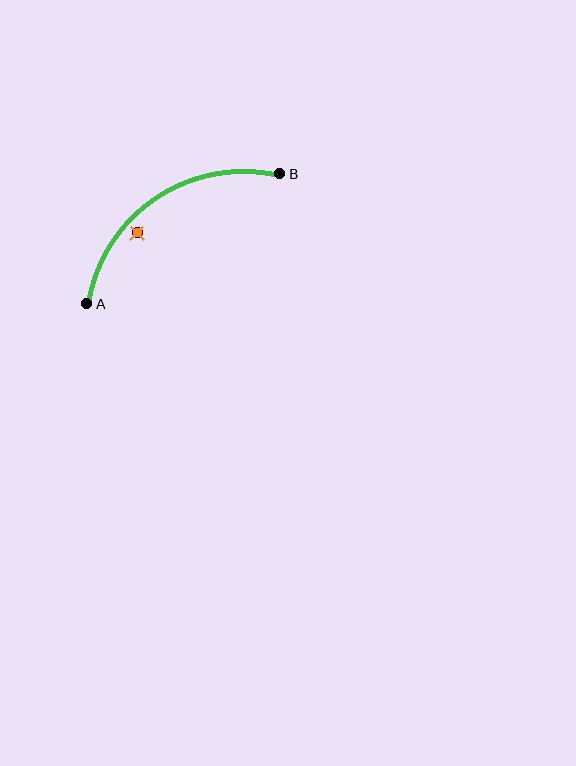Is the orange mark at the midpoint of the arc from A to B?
No — the orange mark does not lie on the arc at all. It sits slightly inside the curve.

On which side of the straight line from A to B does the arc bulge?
The arc bulges above and to the left of the straight line connecting A and B.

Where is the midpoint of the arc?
The arc midpoint is the point on the curve farthest from the straight line joining A and B. It sits above and to the left of that line.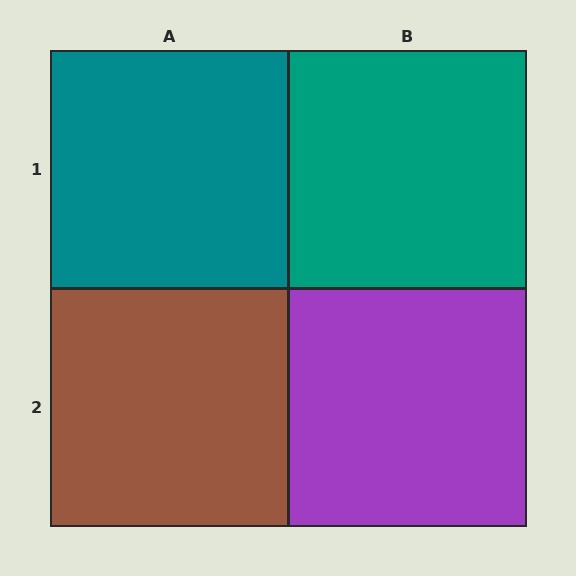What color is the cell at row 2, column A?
Brown.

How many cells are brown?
1 cell is brown.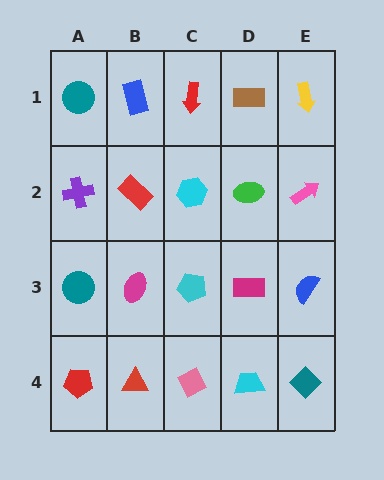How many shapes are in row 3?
5 shapes.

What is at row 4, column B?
A red triangle.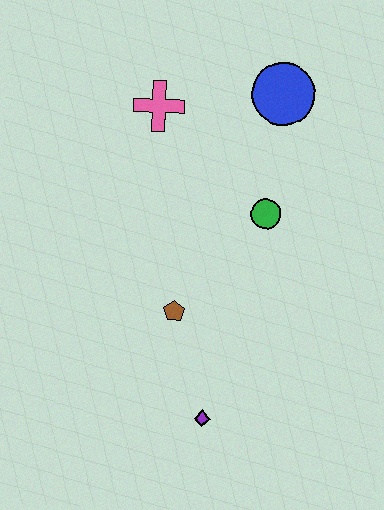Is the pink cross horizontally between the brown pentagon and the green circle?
No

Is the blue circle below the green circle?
No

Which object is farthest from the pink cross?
The purple diamond is farthest from the pink cross.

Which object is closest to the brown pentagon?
The purple diamond is closest to the brown pentagon.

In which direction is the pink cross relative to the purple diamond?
The pink cross is above the purple diamond.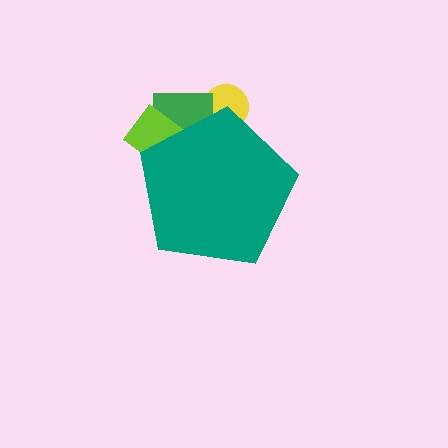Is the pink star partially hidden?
Yes, the pink star is partially hidden behind the teal pentagon.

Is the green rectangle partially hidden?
Yes, the green rectangle is partially hidden behind the teal pentagon.